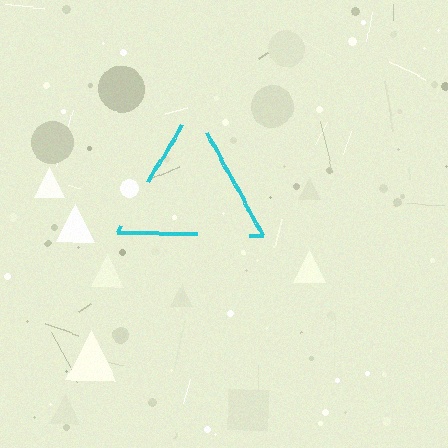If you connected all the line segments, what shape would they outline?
They would outline a triangle.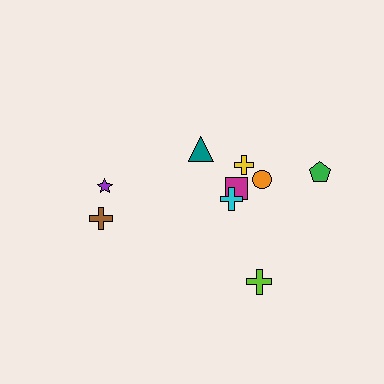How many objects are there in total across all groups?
There are 9 objects.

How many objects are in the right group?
There are 6 objects.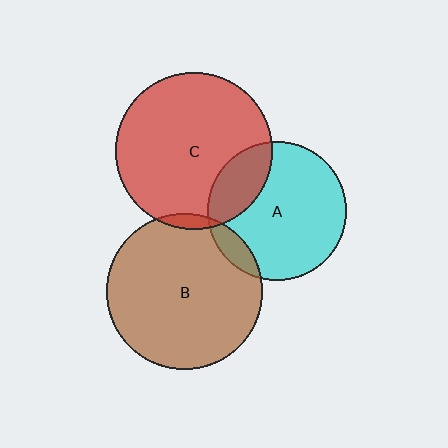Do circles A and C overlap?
Yes.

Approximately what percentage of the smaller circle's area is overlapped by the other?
Approximately 20%.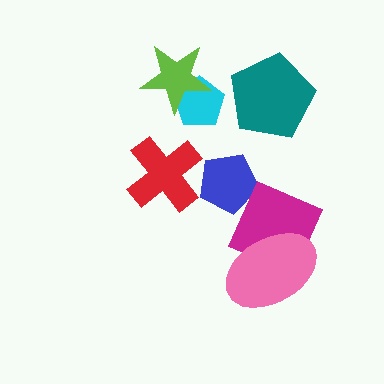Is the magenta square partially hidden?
Yes, it is partially covered by another shape.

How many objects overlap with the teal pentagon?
0 objects overlap with the teal pentagon.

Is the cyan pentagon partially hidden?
Yes, it is partially covered by another shape.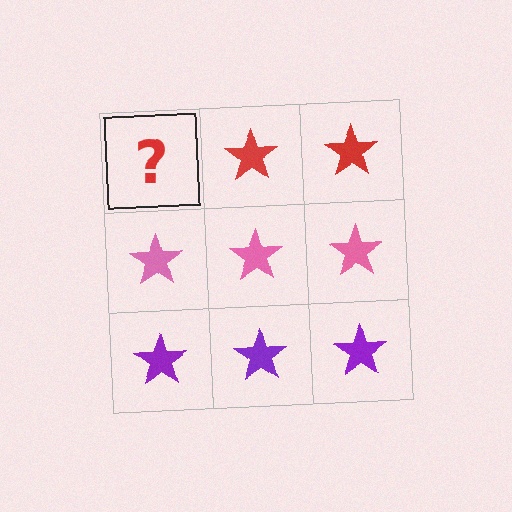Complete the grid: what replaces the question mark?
The question mark should be replaced with a red star.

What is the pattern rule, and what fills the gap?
The rule is that each row has a consistent color. The gap should be filled with a red star.